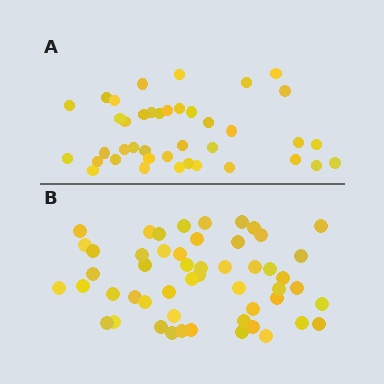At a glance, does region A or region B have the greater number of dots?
Region B (the bottom region) has more dots.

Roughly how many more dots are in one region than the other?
Region B has roughly 12 or so more dots than region A.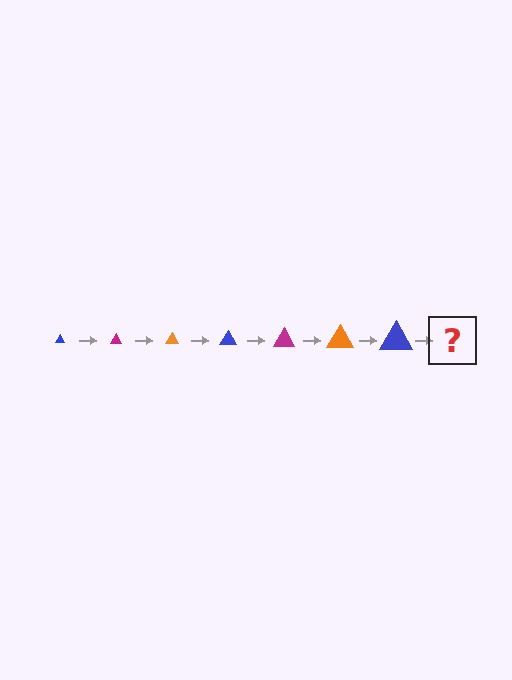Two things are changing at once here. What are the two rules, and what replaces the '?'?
The two rules are that the triangle grows larger each step and the color cycles through blue, magenta, and orange. The '?' should be a magenta triangle, larger than the previous one.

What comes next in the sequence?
The next element should be a magenta triangle, larger than the previous one.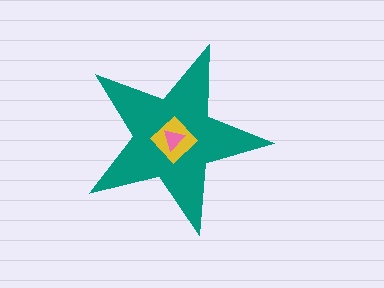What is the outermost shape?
The teal star.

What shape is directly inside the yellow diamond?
The pink triangle.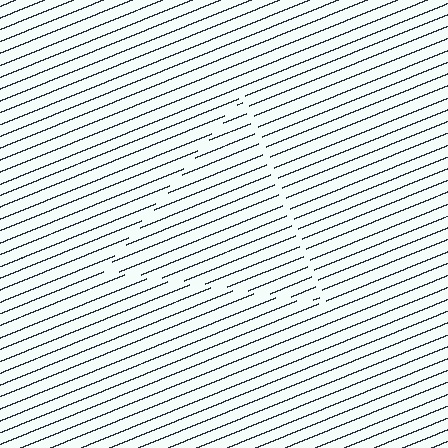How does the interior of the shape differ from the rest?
The interior of the shape contains the same grating, shifted by half a period — the contour is defined by the phase discontinuity where line-ends from the inner and outer gratings abut.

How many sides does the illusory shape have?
3 sides — the line-ends trace a triangle.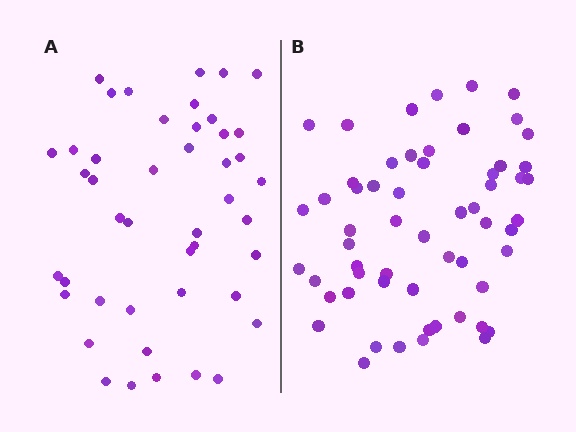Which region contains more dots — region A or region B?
Region B (the right region) has more dots.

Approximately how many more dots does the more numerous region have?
Region B has approximately 15 more dots than region A.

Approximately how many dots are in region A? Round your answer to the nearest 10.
About 40 dots. (The exact count is 45, which rounds to 40.)